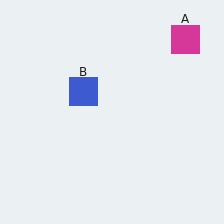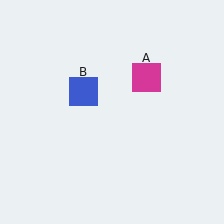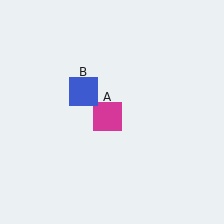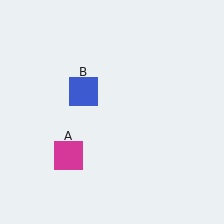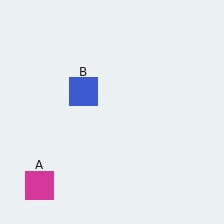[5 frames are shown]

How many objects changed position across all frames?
1 object changed position: magenta square (object A).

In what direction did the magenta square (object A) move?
The magenta square (object A) moved down and to the left.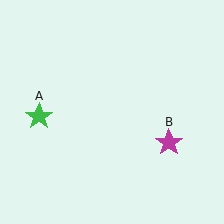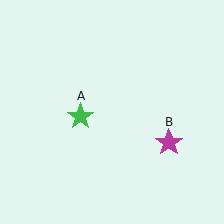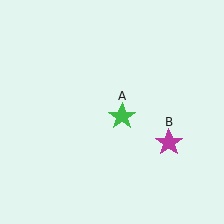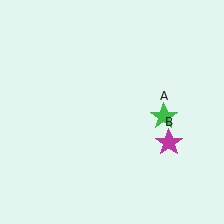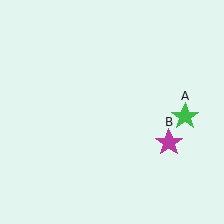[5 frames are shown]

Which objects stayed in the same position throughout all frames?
Magenta star (object B) remained stationary.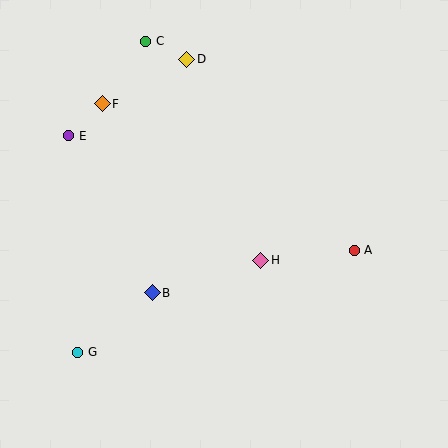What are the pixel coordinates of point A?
Point A is at (354, 250).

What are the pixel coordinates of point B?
Point B is at (152, 293).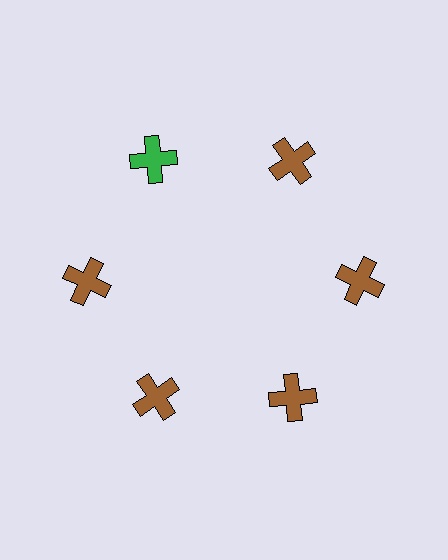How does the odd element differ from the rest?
It has a different color: green instead of brown.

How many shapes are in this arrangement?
There are 6 shapes arranged in a ring pattern.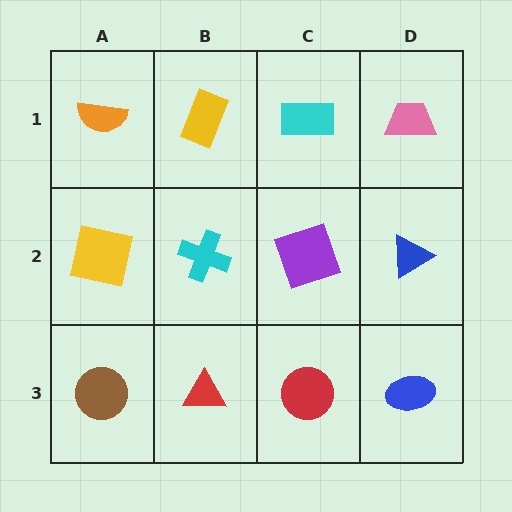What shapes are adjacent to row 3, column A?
A yellow square (row 2, column A), a red triangle (row 3, column B).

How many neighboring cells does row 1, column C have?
3.